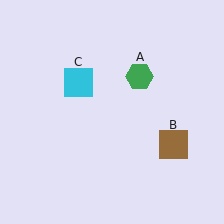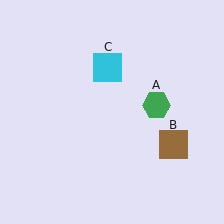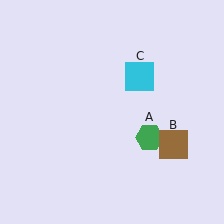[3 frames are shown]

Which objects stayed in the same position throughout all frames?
Brown square (object B) remained stationary.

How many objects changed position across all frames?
2 objects changed position: green hexagon (object A), cyan square (object C).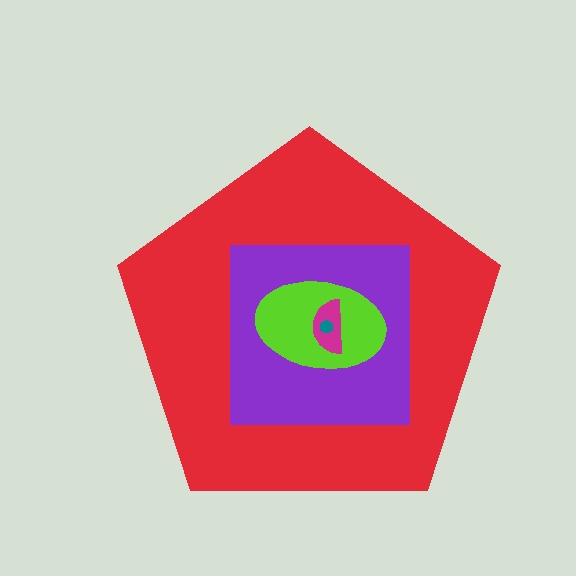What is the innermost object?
The teal hexagon.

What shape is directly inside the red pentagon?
The purple square.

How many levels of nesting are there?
5.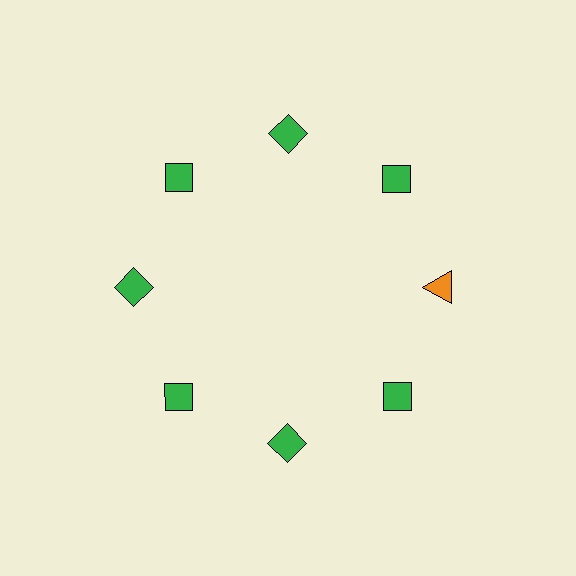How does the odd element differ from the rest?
It differs in both color (orange instead of green) and shape (triangle instead of diamond).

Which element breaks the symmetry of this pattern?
The orange triangle at roughly the 3 o'clock position breaks the symmetry. All other shapes are green diamonds.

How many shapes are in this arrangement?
There are 8 shapes arranged in a ring pattern.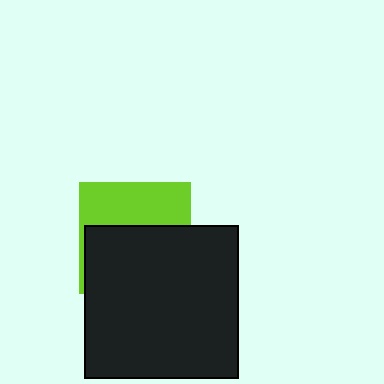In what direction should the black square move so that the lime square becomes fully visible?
The black square should move down. That is the shortest direction to clear the overlap and leave the lime square fully visible.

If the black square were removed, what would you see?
You would see the complete lime square.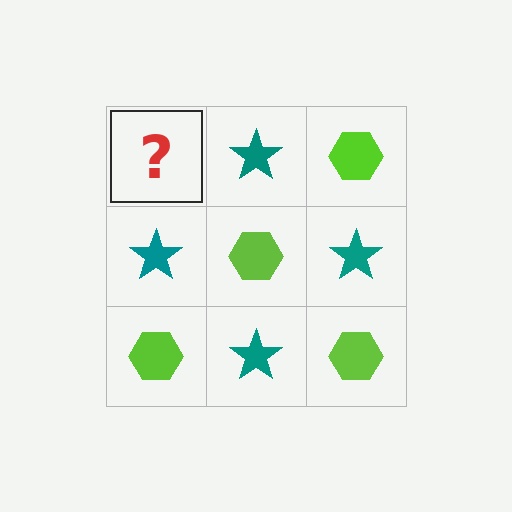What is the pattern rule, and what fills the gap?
The rule is that it alternates lime hexagon and teal star in a checkerboard pattern. The gap should be filled with a lime hexagon.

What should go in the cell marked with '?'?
The missing cell should contain a lime hexagon.